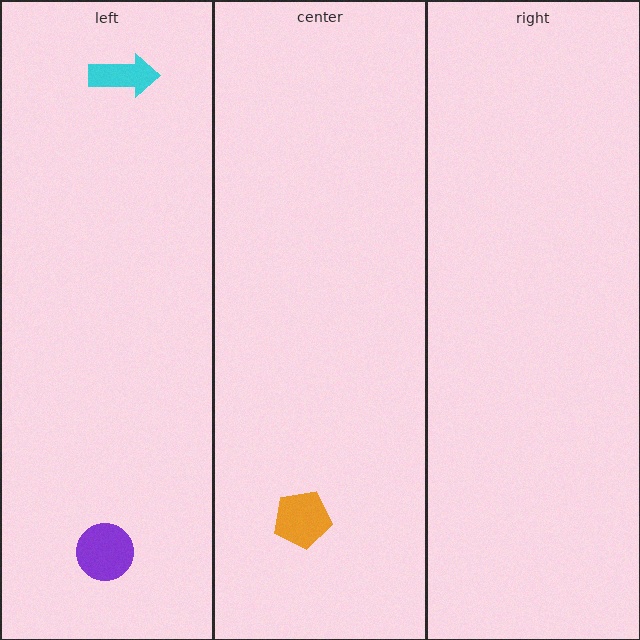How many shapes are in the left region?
2.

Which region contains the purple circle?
The left region.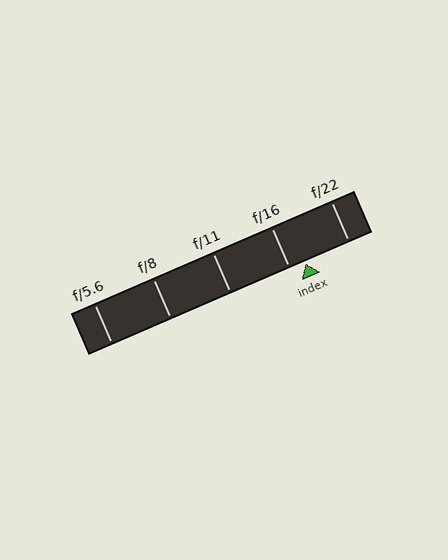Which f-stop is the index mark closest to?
The index mark is closest to f/16.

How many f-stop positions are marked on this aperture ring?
There are 5 f-stop positions marked.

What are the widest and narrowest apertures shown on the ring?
The widest aperture shown is f/5.6 and the narrowest is f/22.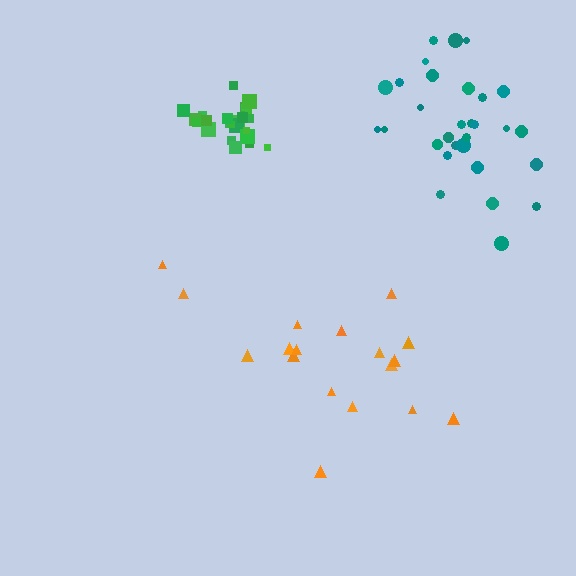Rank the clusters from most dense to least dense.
green, teal, orange.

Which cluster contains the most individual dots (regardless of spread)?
Teal (30).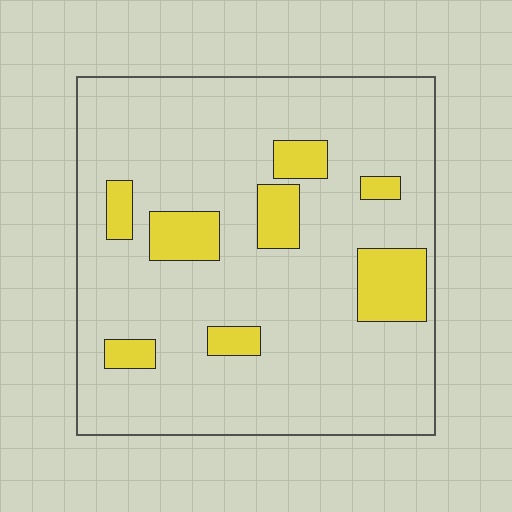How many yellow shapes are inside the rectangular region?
8.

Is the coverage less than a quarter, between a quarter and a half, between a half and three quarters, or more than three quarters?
Less than a quarter.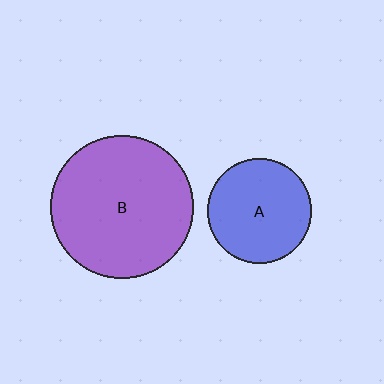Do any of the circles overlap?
No, none of the circles overlap.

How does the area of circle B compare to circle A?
Approximately 1.9 times.